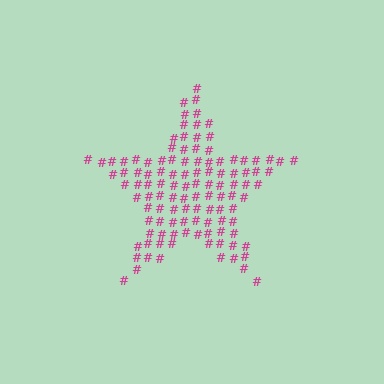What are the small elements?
The small elements are hash symbols.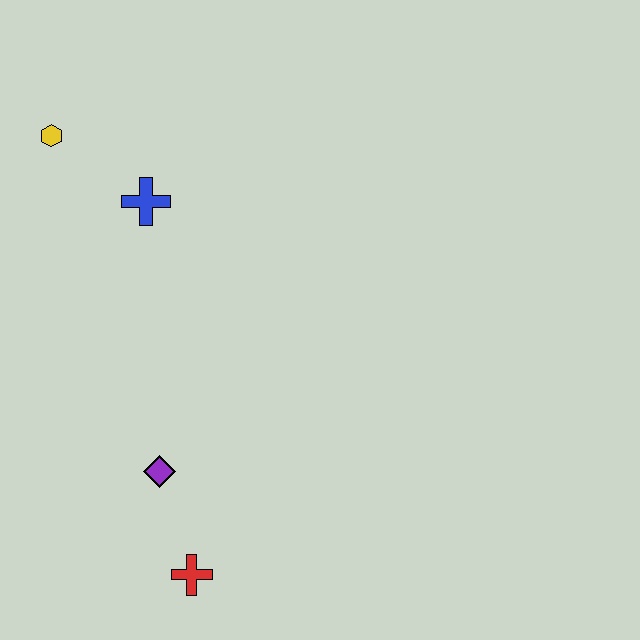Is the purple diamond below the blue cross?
Yes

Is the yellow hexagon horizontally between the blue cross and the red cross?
No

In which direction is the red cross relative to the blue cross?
The red cross is below the blue cross.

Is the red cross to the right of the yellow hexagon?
Yes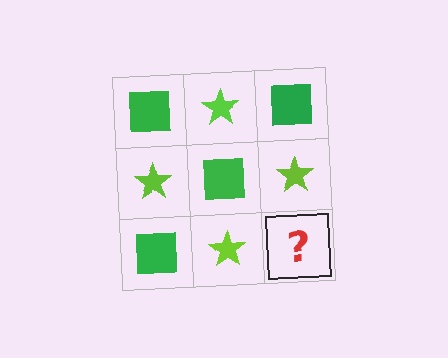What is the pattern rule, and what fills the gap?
The rule is that it alternates green square and lime star in a checkerboard pattern. The gap should be filled with a green square.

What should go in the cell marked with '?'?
The missing cell should contain a green square.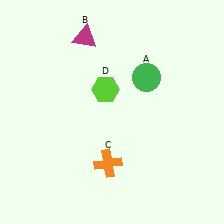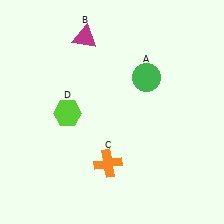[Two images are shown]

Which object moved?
The lime hexagon (D) moved left.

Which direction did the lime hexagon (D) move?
The lime hexagon (D) moved left.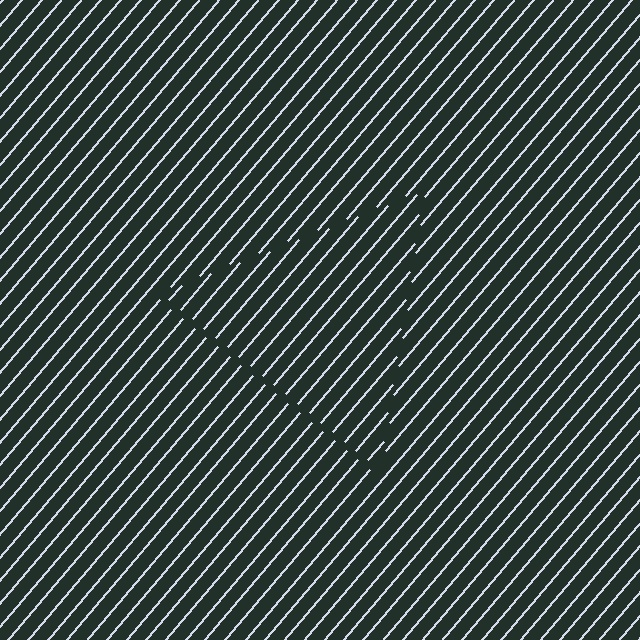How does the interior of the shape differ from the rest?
The interior of the shape contains the same grating, shifted by half a period — the contour is defined by the phase discontinuity where line-ends from the inner and outer gratings abut.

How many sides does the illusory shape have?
3 sides — the line-ends trace a triangle.